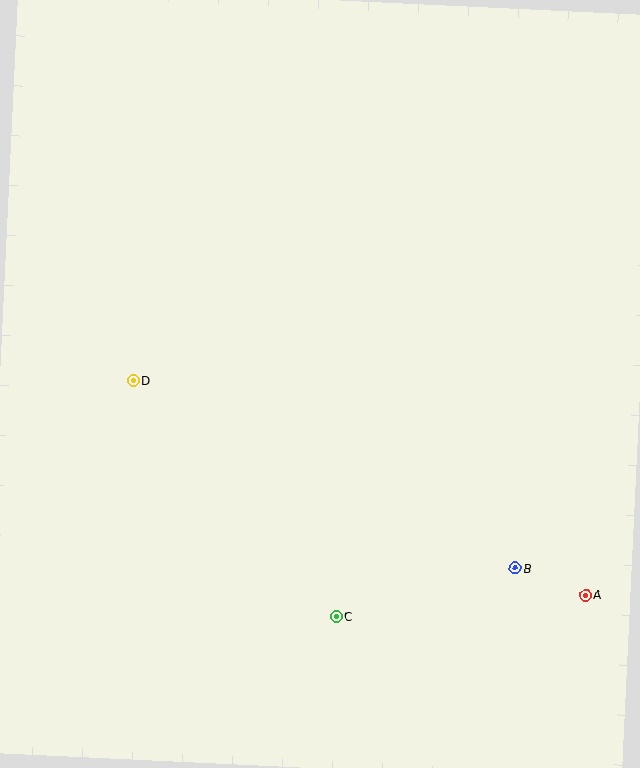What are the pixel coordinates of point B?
Point B is at (515, 568).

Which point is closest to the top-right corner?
Point B is closest to the top-right corner.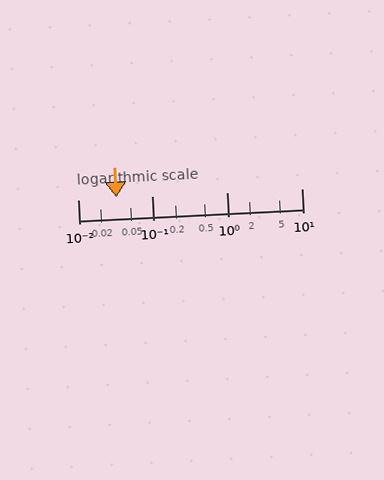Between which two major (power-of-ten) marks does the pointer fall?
The pointer is between 0.01 and 0.1.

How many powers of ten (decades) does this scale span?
The scale spans 3 decades, from 0.01 to 10.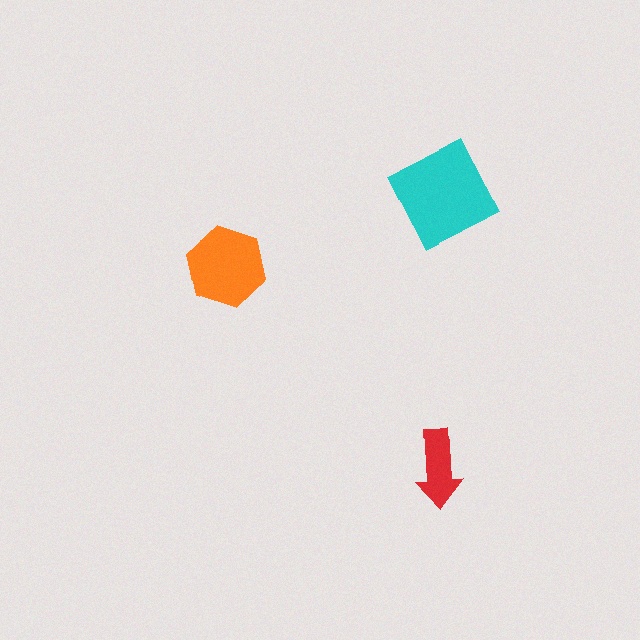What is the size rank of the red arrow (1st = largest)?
3rd.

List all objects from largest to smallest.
The cyan diamond, the orange hexagon, the red arrow.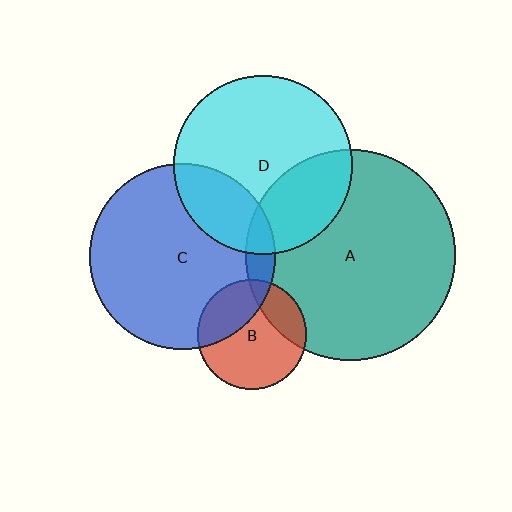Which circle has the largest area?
Circle A (teal).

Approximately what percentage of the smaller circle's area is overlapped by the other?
Approximately 30%.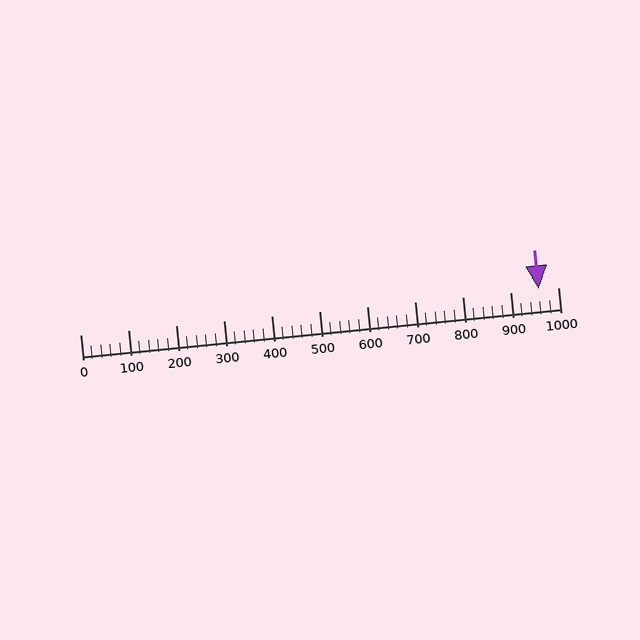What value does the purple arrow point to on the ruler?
The purple arrow points to approximately 960.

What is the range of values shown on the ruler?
The ruler shows values from 0 to 1000.